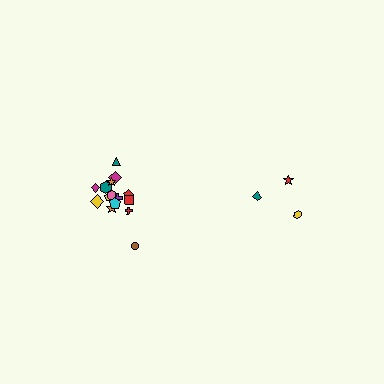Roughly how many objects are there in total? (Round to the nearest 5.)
Roughly 20 objects in total.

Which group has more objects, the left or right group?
The left group.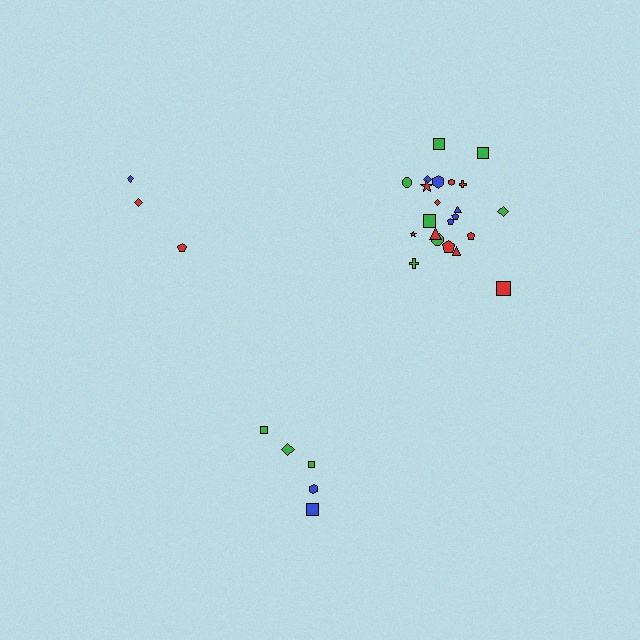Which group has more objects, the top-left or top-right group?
The top-right group.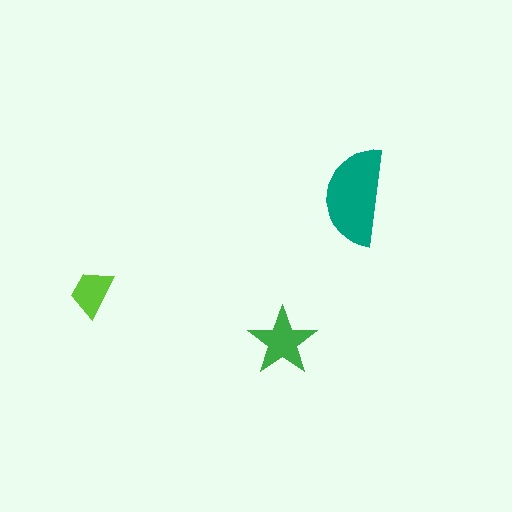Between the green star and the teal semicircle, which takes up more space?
The teal semicircle.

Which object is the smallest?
The lime trapezoid.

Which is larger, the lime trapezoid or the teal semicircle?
The teal semicircle.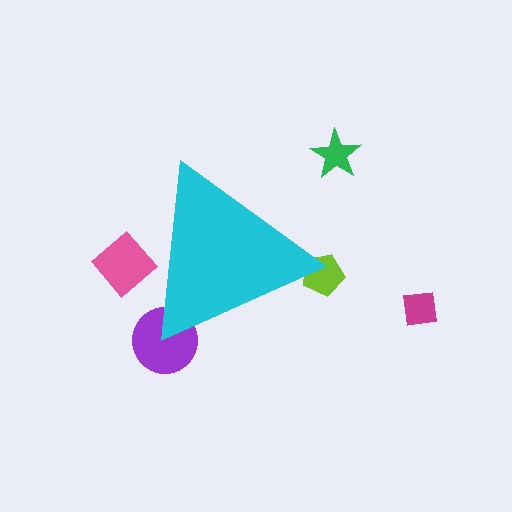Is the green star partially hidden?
No, the green star is fully visible.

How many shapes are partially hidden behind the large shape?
3 shapes are partially hidden.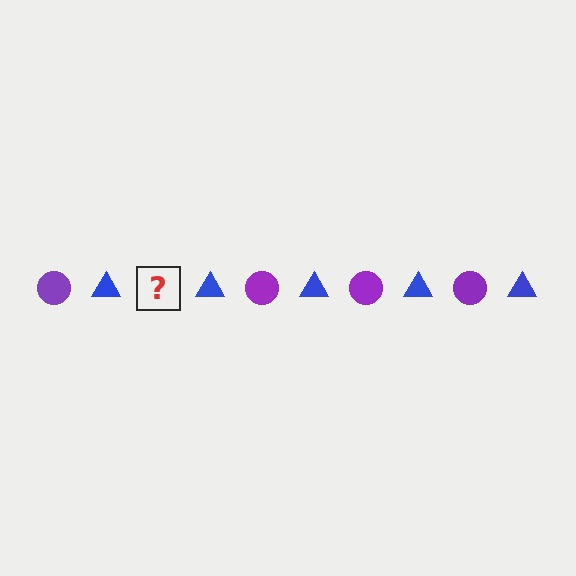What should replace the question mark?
The question mark should be replaced with a purple circle.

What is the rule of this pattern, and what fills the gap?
The rule is that the pattern alternates between purple circle and blue triangle. The gap should be filled with a purple circle.